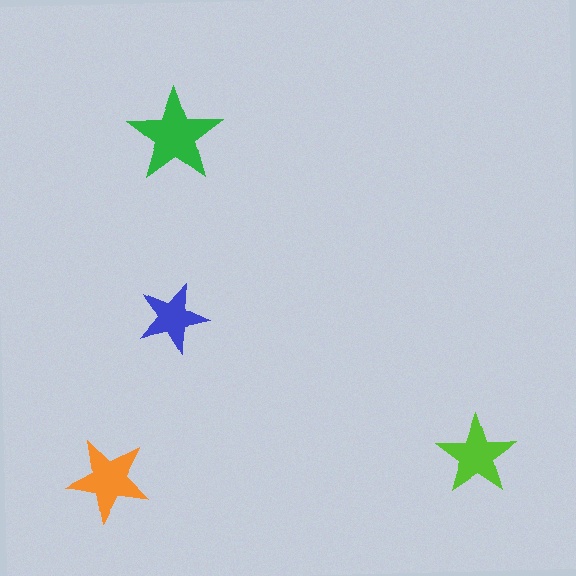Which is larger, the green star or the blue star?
The green one.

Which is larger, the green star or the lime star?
The green one.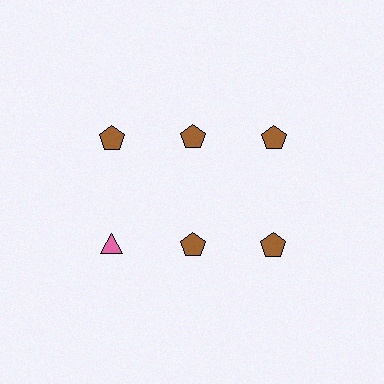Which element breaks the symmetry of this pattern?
The pink triangle in the second row, leftmost column breaks the symmetry. All other shapes are brown pentagons.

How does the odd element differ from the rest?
It differs in both color (pink instead of brown) and shape (triangle instead of pentagon).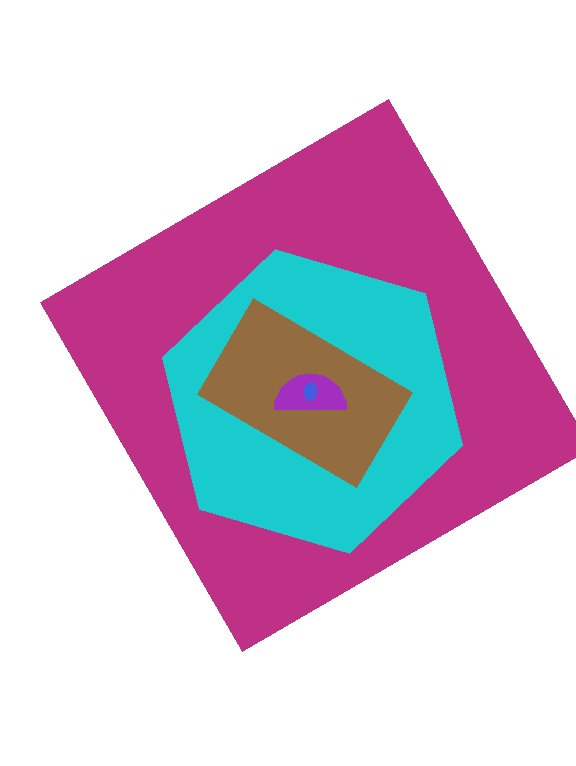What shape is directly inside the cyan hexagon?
The brown rectangle.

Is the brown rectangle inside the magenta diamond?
Yes.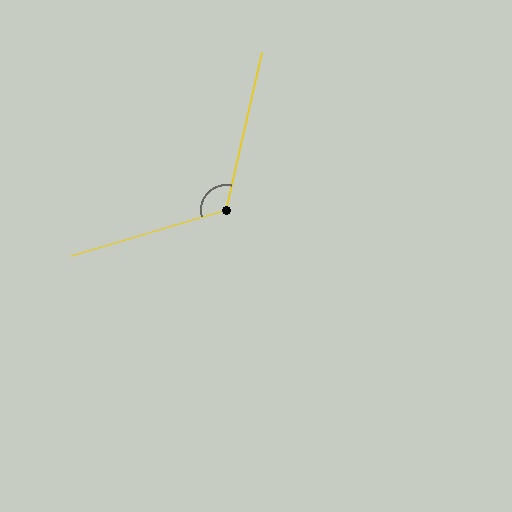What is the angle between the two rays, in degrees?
Approximately 119 degrees.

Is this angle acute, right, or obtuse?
It is obtuse.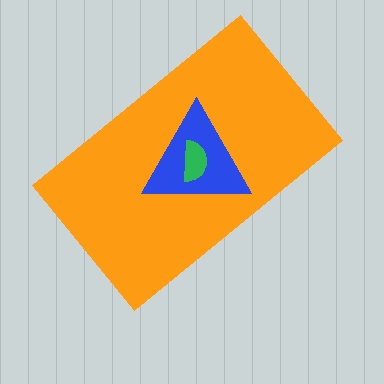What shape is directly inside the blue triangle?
The green semicircle.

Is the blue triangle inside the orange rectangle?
Yes.